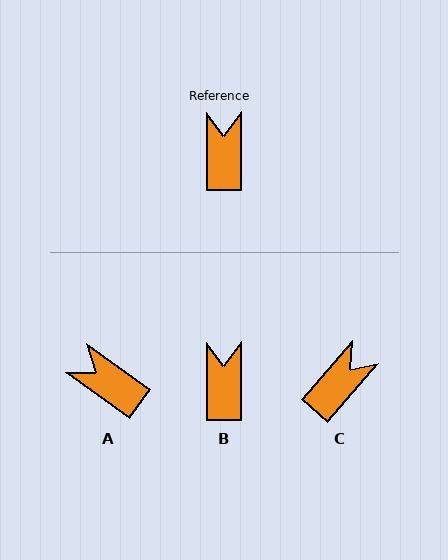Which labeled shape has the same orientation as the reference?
B.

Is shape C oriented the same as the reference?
No, it is off by about 41 degrees.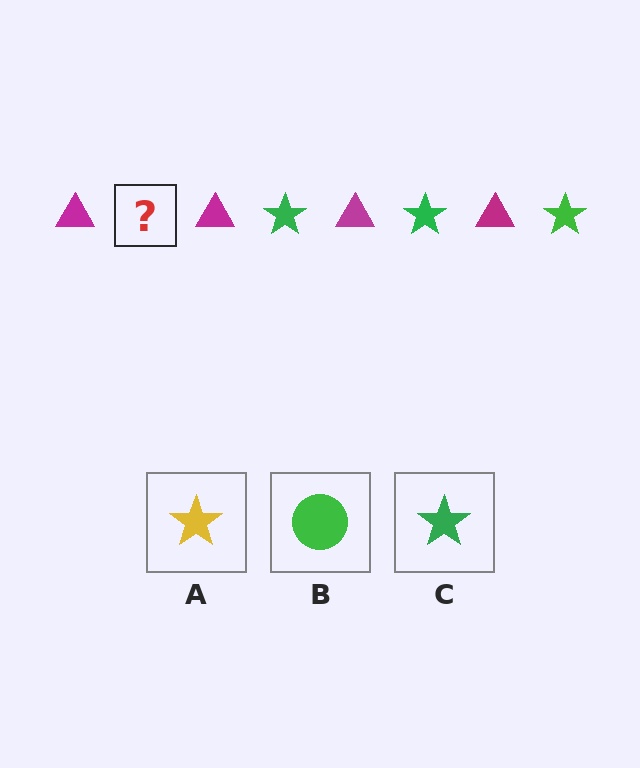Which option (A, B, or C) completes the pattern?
C.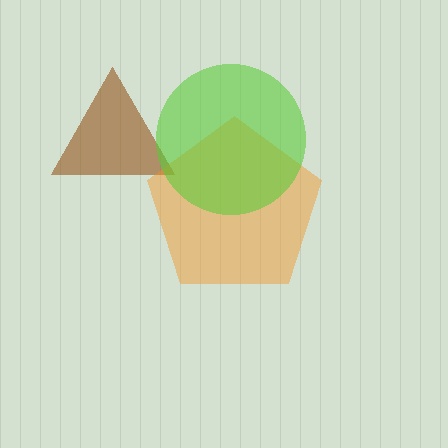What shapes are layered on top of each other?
The layered shapes are: a brown triangle, an orange pentagon, a lime circle.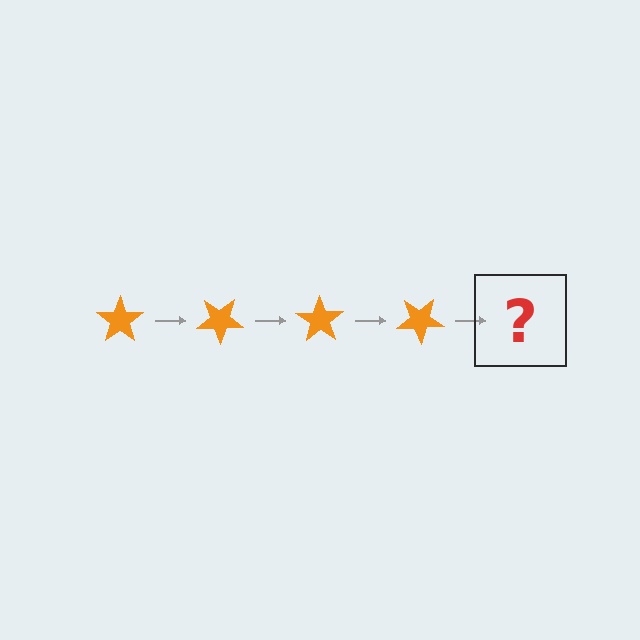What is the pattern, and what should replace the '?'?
The pattern is that the star rotates 35 degrees each step. The '?' should be an orange star rotated 140 degrees.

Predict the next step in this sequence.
The next step is an orange star rotated 140 degrees.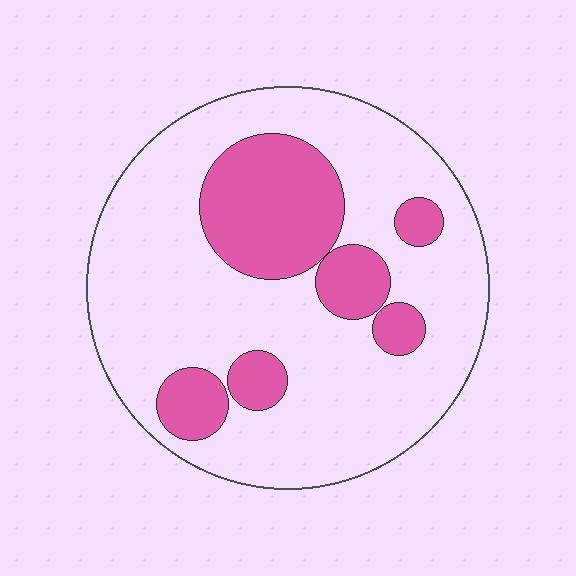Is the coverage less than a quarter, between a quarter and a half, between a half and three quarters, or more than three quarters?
Between a quarter and a half.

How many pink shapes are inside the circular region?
6.